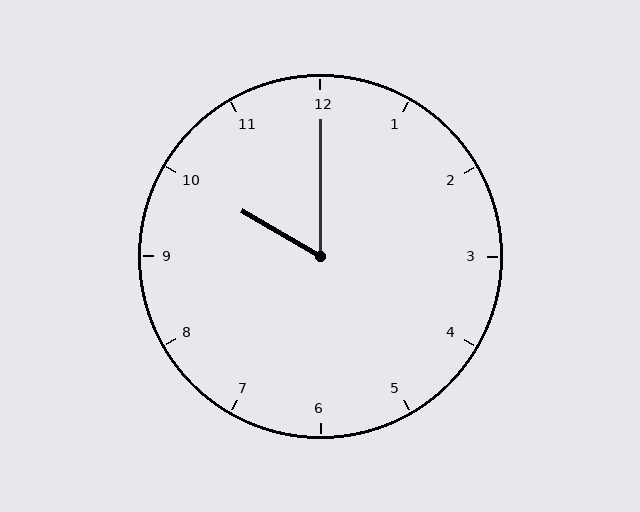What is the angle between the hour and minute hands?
Approximately 60 degrees.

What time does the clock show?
10:00.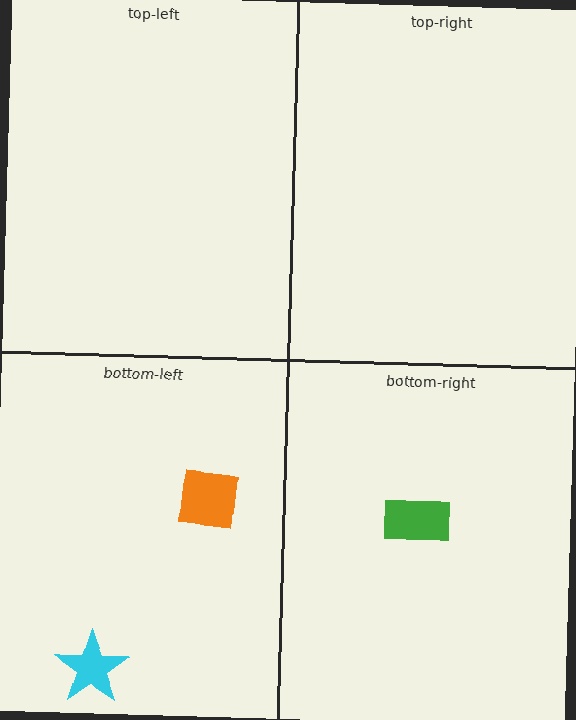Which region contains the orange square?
The bottom-left region.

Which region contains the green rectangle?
The bottom-right region.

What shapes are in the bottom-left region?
The orange square, the cyan star.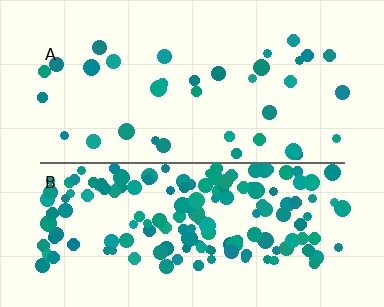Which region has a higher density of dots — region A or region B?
B (the bottom).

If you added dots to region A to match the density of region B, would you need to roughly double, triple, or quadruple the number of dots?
Approximately quadruple.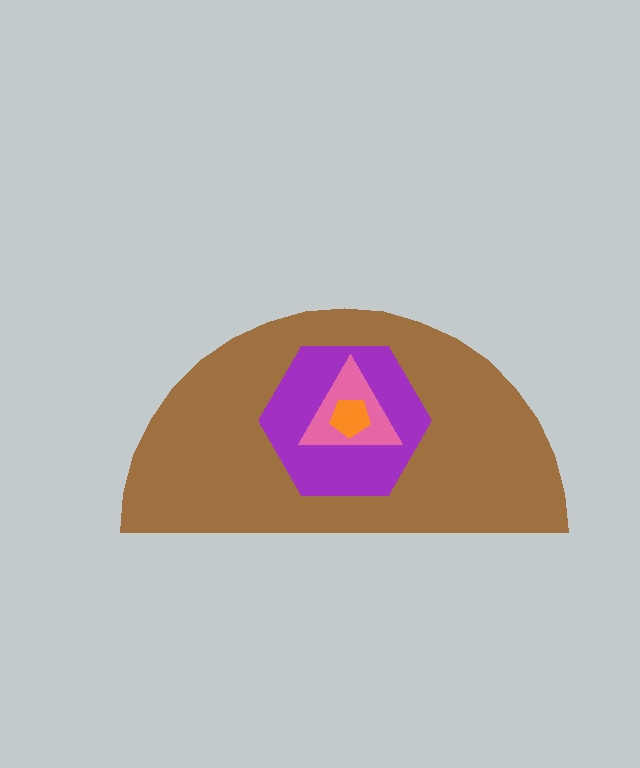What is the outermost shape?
The brown semicircle.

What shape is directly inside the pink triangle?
The orange pentagon.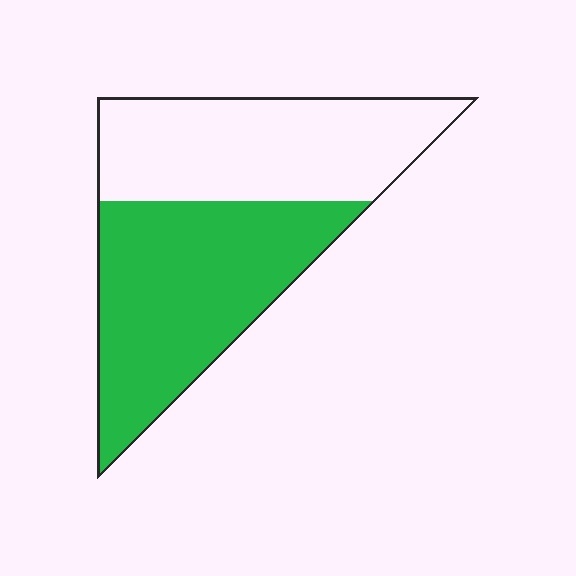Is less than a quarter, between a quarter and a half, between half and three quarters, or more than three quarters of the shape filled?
Between half and three quarters.